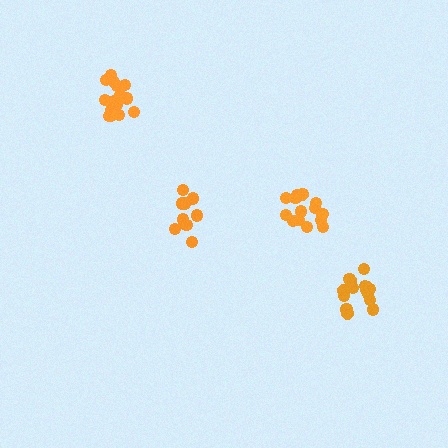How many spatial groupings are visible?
There are 4 spatial groupings.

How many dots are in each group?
Group 1: 11 dots, Group 2: 16 dots, Group 3: 15 dots, Group 4: 16 dots (58 total).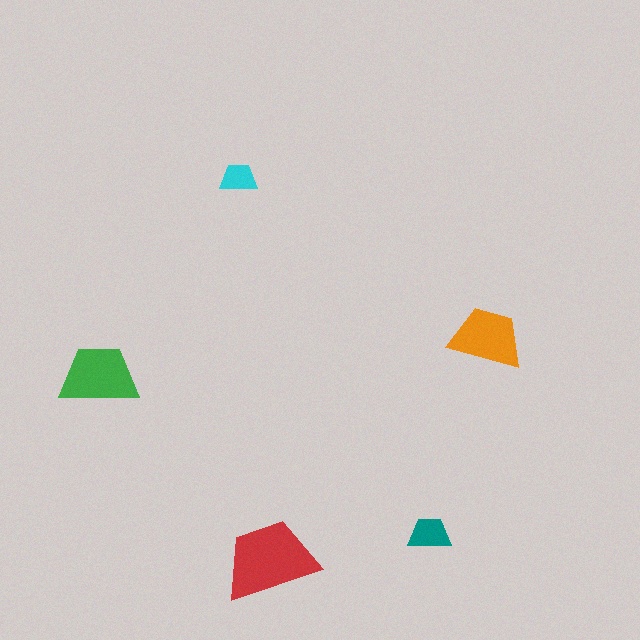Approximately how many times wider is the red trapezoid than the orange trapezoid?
About 1.5 times wider.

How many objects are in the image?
There are 5 objects in the image.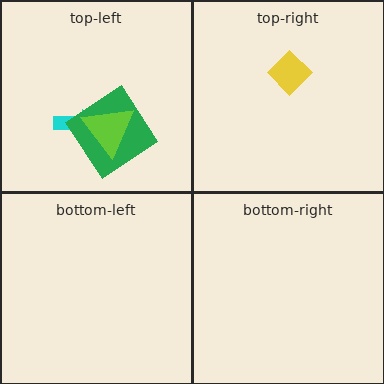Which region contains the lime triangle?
The top-left region.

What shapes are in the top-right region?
The yellow diamond.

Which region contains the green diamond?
The top-left region.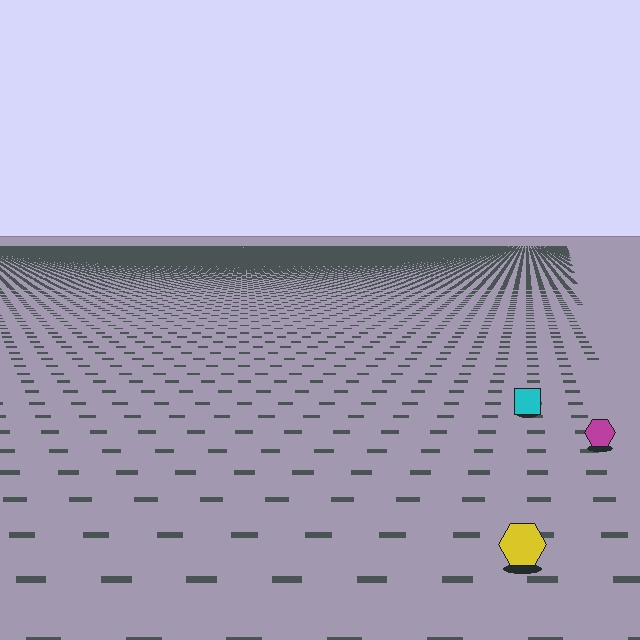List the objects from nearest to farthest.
From nearest to farthest: the yellow hexagon, the magenta hexagon, the cyan square.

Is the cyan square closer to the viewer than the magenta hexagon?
No. The magenta hexagon is closer — you can tell from the texture gradient: the ground texture is coarser near it.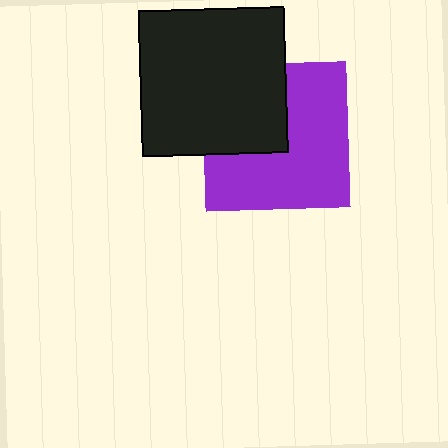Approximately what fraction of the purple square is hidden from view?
Roughly 36% of the purple square is hidden behind the black square.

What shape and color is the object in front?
The object in front is a black square.